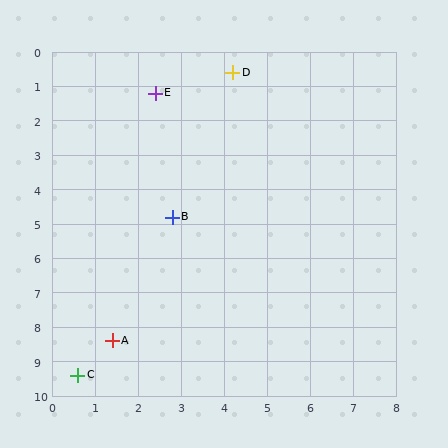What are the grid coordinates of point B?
Point B is at approximately (2.8, 4.8).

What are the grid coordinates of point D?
Point D is at approximately (4.2, 0.6).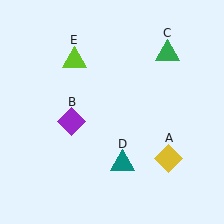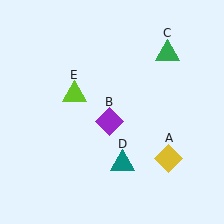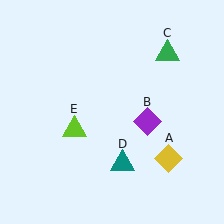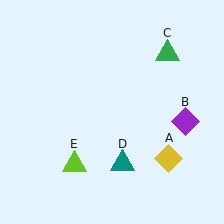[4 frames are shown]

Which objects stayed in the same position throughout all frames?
Yellow diamond (object A) and green triangle (object C) and teal triangle (object D) remained stationary.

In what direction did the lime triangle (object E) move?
The lime triangle (object E) moved down.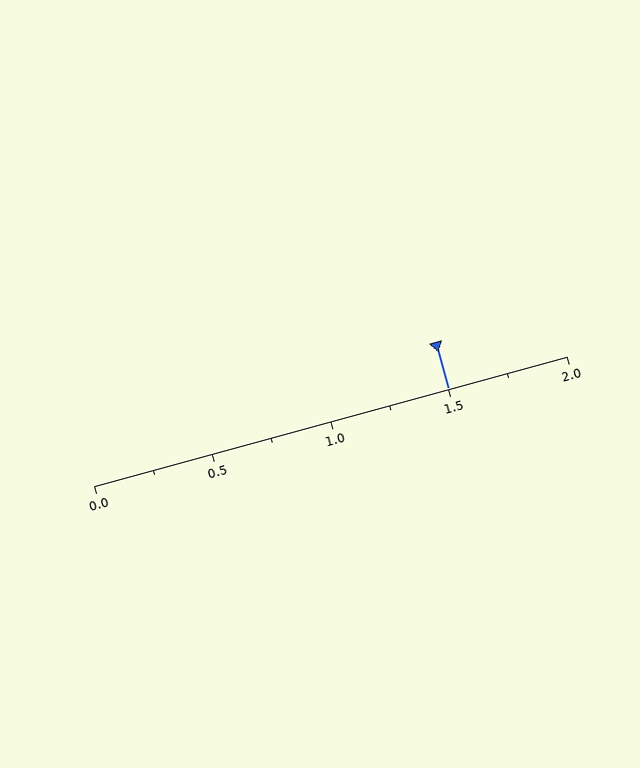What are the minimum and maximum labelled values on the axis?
The axis runs from 0.0 to 2.0.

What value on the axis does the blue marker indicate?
The marker indicates approximately 1.5.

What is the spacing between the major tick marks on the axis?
The major ticks are spaced 0.5 apart.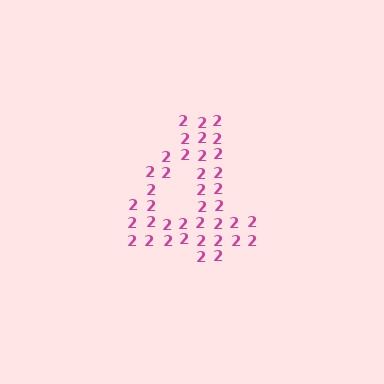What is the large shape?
The large shape is the digit 4.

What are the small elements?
The small elements are digit 2's.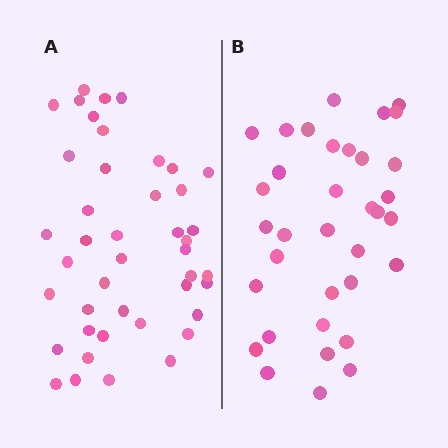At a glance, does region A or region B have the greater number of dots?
Region A (the left region) has more dots.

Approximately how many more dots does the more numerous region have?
Region A has roughly 8 or so more dots than region B.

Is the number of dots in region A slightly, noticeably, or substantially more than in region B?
Region A has only slightly more — the two regions are fairly close. The ratio is roughly 1.2 to 1.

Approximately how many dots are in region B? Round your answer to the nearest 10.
About 40 dots. (The exact count is 35, which rounds to 40.)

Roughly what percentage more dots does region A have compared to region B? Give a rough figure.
About 25% more.